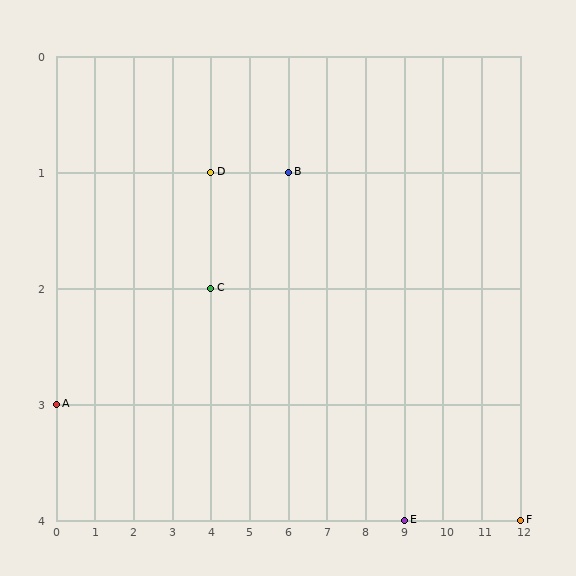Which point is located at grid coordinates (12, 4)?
Point F is at (12, 4).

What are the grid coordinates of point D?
Point D is at grid coordinates (4, 1).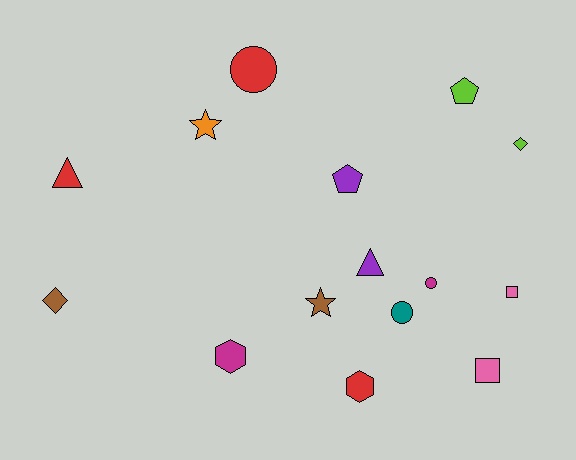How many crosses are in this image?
There are no crosses.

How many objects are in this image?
There are 15 objects.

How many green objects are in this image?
There are no green objects.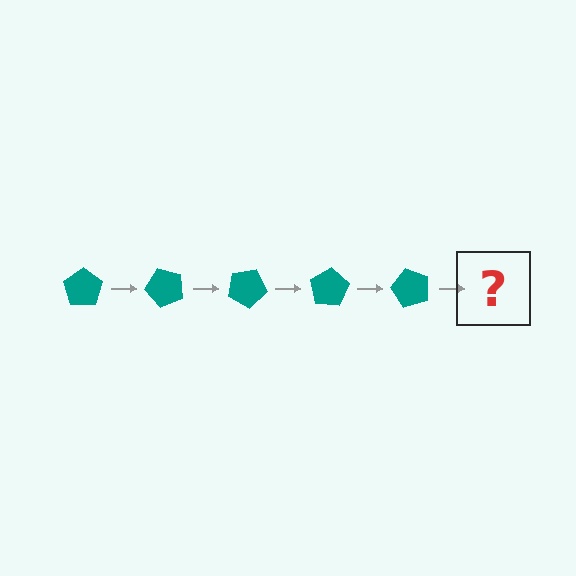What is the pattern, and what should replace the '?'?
The pattern is that the pentagon rotates 50 degrees each step. The '?' should be a teal pentagon rotated 250 degrees.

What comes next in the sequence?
The next element should be a teal pentagon rotated 250 degrees.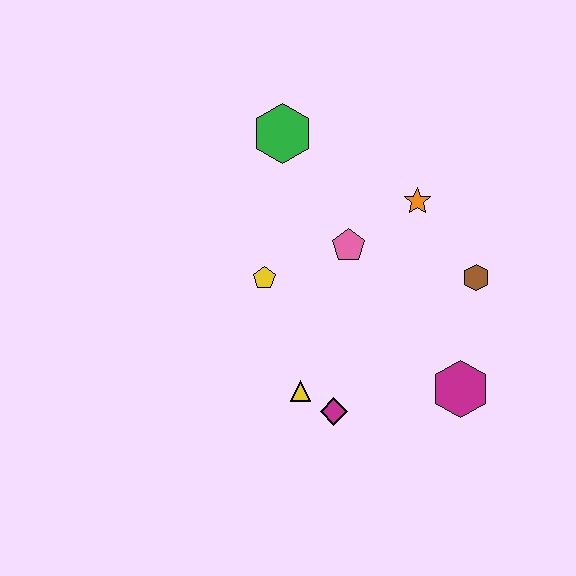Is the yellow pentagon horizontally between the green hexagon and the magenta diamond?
No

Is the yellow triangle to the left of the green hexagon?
No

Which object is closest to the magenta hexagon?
The brown hexagon is closest to the magenta hexagon.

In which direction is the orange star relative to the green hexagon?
The orange star is to the right of the green hexagon.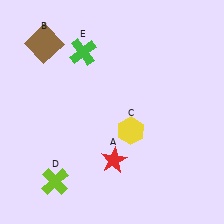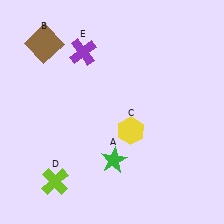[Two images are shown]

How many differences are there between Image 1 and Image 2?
There are 2 differences between the two images.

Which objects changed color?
A changed from red to green. E changed from green to purple.